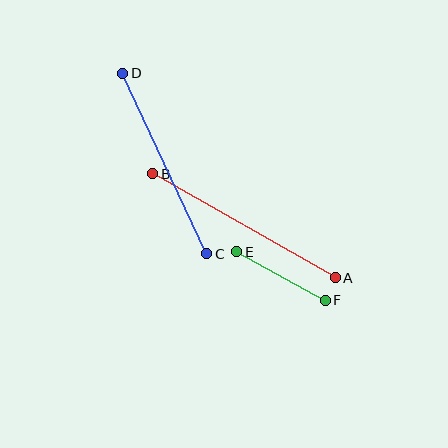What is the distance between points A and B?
The distance is approximately 210 pixels.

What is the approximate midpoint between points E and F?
The midpoint is at approximately (281, 276) pixels.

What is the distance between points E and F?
The distance is approximately 101 pixels.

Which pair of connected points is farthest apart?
Points A and B are farthest apart.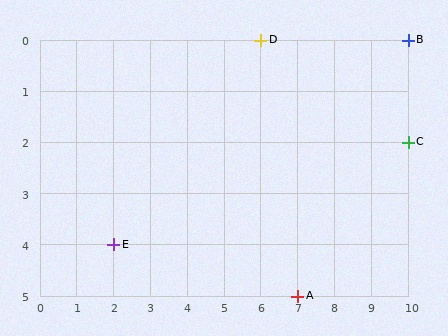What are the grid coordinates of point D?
Point D is at grid coordinates (6, 0).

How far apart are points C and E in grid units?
Points C and E are 8 columns and 2 rows apart (about 8.2 grid units diagonally).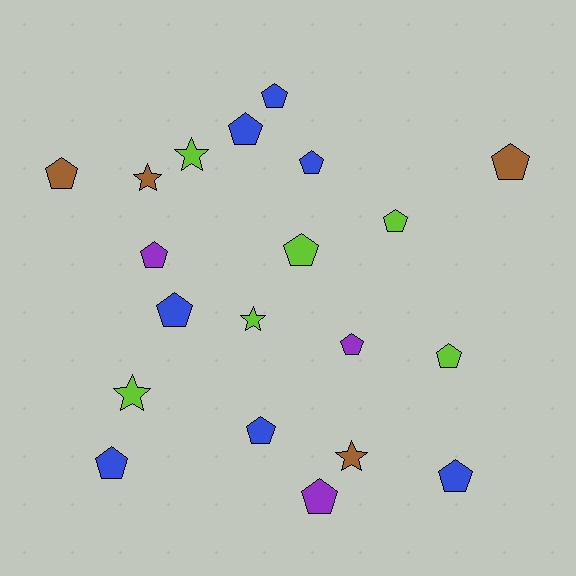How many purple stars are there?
There are no purple stars.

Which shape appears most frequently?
Pentagon, with 15 objects.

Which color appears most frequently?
Blue, with 7 objects.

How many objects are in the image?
There are 20 objects.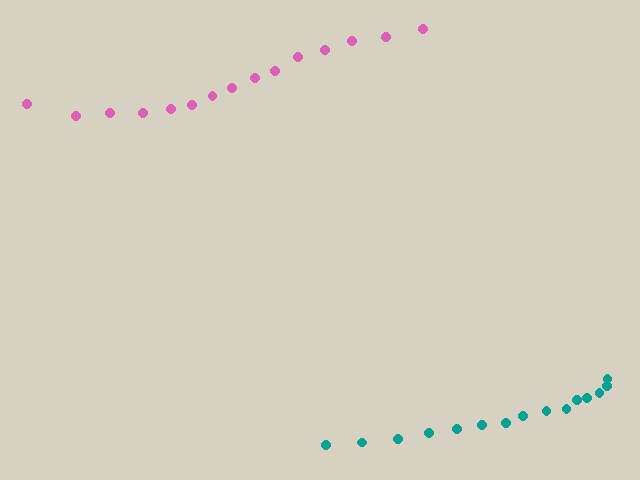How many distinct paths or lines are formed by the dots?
There are 2 distinct paths.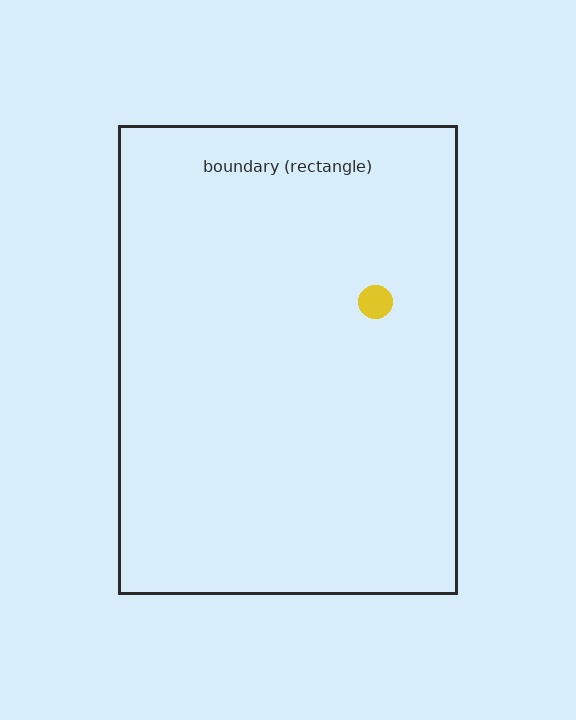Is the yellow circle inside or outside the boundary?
Inside.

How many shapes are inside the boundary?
1 inside, 0 outside.